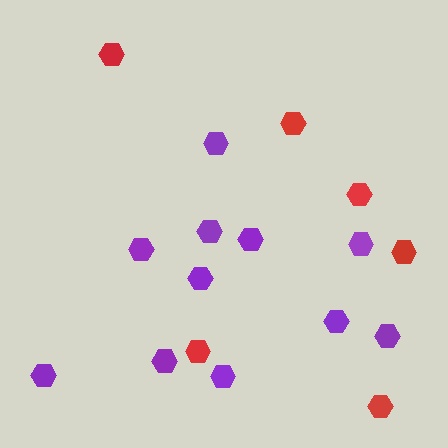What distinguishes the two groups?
There are 2 groups: one group of purple hexagons (11) and one group of red hexagons (6).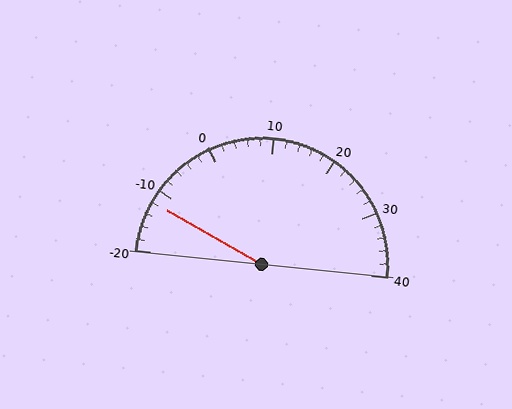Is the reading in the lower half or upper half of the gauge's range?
The reading is in the lower half of the range (-20 to 40).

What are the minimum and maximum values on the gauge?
The gauge ranges from -20 to 40.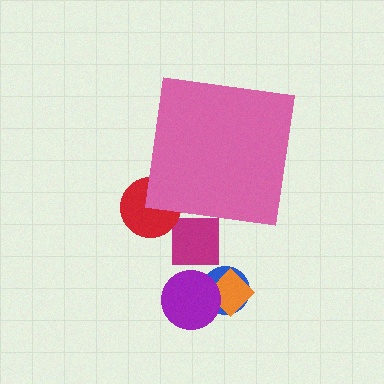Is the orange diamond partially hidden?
No, the orange diamond is fully visible.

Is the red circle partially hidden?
Yes, the red circle is partially hidden behind the pink square.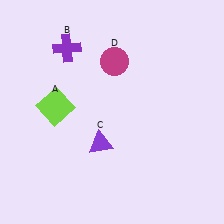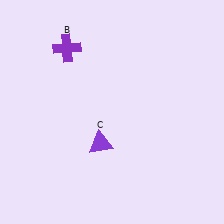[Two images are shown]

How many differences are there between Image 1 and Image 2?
There are 2 differences between the two images.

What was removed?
The magenta circle (D), the lime square (A) were removed in Image 2.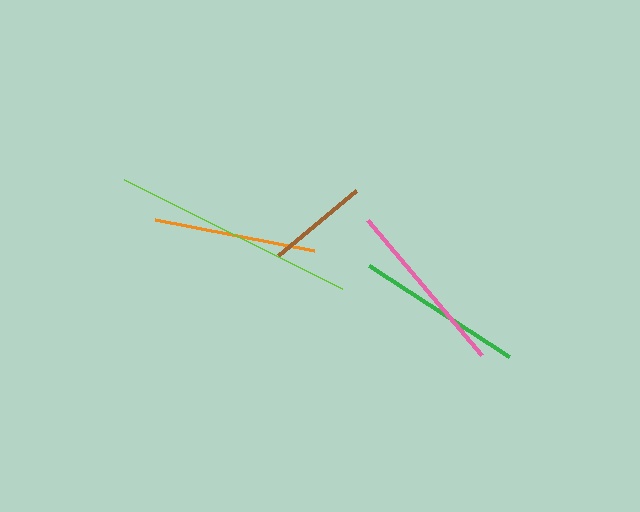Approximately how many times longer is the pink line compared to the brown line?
The pink line is approximately 1.7 times the length of the brown line.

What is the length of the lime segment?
The lime segment is approximately 244 pixels long.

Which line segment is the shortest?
The brown line is the shortest at approximately 102 pixels.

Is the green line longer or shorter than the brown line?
The green line is longer than the brown line.